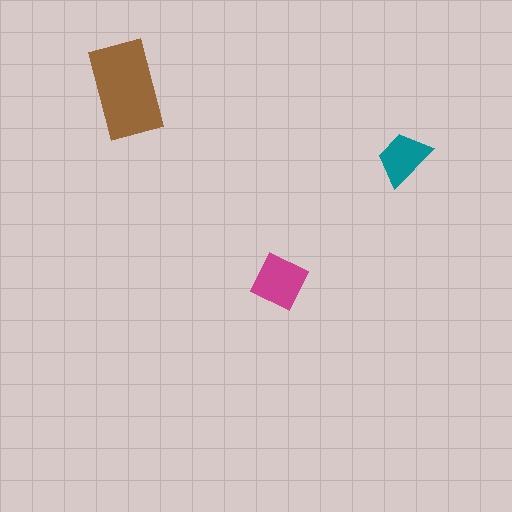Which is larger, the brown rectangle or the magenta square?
The brown rectangle.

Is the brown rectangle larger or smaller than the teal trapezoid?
Larger.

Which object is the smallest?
The teal trapezoid.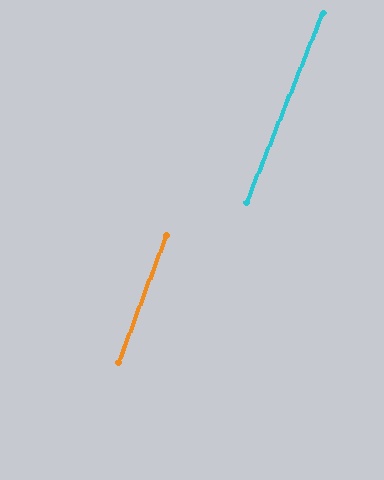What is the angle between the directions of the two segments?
Approximately 1 degree.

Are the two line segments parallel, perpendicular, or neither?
Parallel — their directions differ by only 1.4°.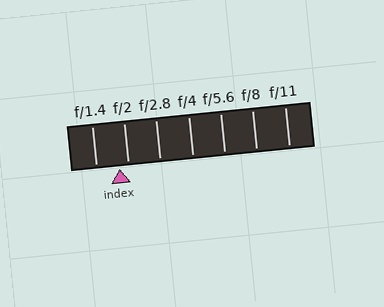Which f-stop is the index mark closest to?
The index mark is closest to f/2.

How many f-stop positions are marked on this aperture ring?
There are 7 f-stop positions marked.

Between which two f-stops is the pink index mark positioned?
The index mark is between f/1.4 and f/2.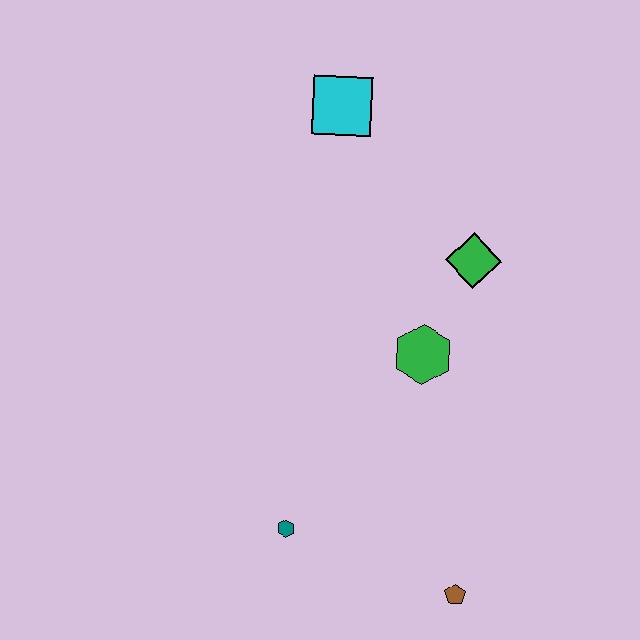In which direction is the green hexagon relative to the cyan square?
The green hexagon is below the cyan square.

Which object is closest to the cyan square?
The green diamond is closest to the cyan square.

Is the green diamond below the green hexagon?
No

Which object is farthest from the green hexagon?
The cyan square is farthest from the green hexagon.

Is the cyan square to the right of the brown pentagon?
No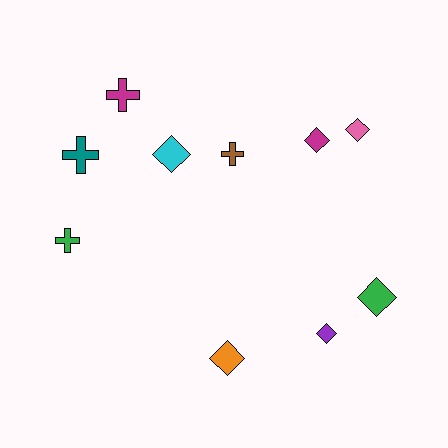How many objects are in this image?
There are 10 objects.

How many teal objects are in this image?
There is 1 teal object.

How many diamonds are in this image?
There are 6 diamonds.